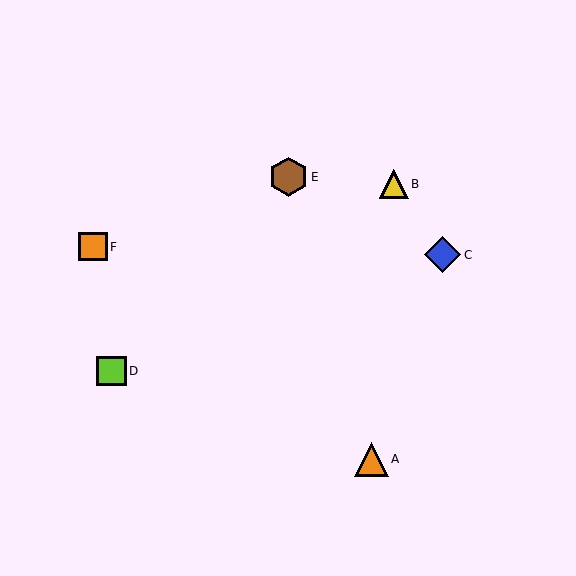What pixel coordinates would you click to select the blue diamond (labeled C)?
Click at (443, 255) to select the blue diamond C.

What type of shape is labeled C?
Shape C is a blue diamond.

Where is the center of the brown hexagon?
The center of the brown hexagon is at (289, 177).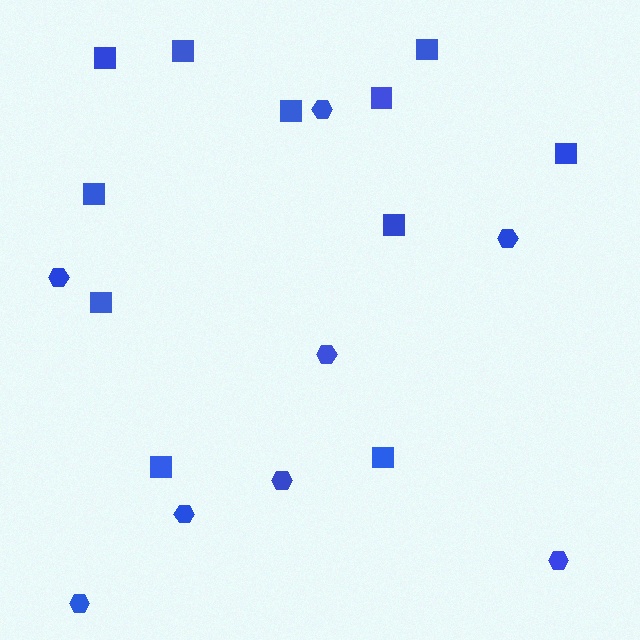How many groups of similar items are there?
There are 2 groups: one group of squares (11) and one group of hexagons (8).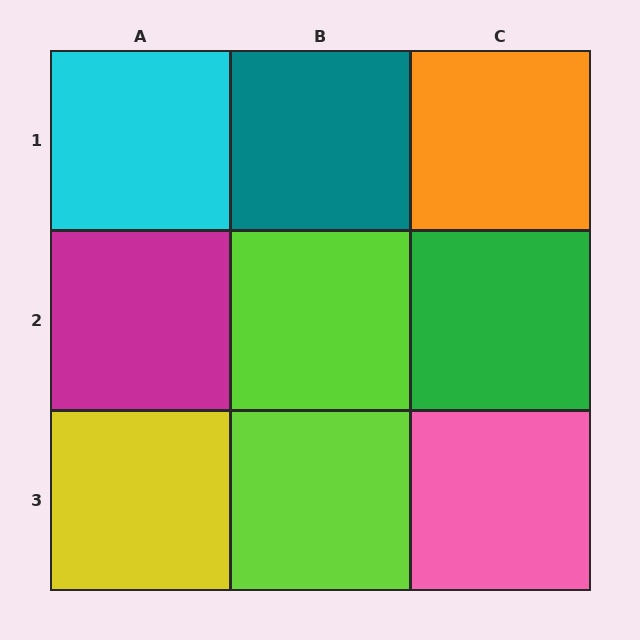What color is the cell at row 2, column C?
Green.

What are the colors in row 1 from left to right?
Cyan, teal, orange.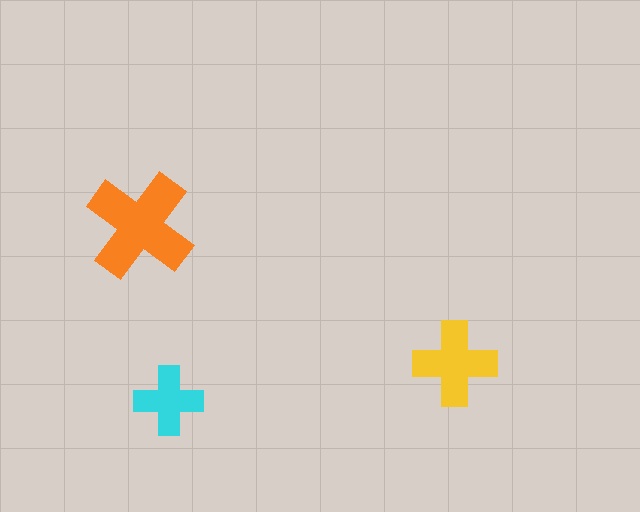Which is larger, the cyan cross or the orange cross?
The orange one.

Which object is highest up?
The orange cross is topmost.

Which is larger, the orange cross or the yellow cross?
The orange one.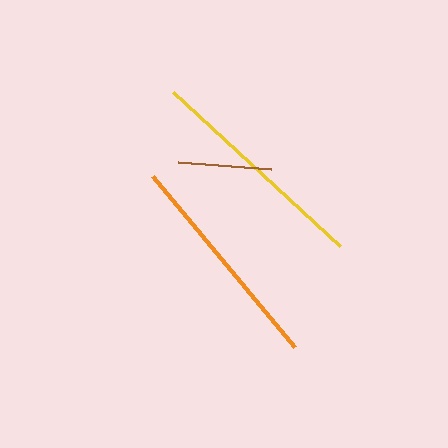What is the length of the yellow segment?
The yellow segment is approximately 226 pixels long.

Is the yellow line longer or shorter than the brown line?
The yellow line is longer than the brown line.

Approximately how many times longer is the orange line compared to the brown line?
The orange line is approximately 2.4 times the length of the brown line.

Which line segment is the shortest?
The brown line is the shortest at approximately 93 pixels.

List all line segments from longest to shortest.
From longest to shortest: yellow, orange, brown.